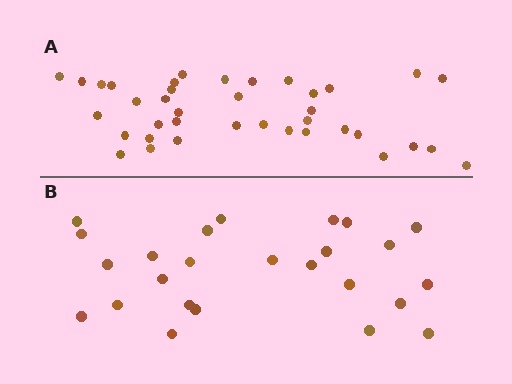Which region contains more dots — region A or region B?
Region A (the top region) has more dots.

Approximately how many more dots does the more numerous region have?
Region A has approximately 15 more dots than region B.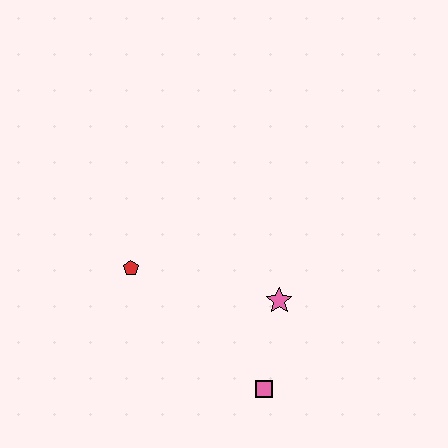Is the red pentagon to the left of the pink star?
Yes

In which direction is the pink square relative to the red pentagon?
The pink square is to the right of the red pentagon.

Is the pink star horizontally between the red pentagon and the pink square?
No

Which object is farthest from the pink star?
The red pentagon is farthest from the pink star.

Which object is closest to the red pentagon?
The pink star is closest to the red pentagon.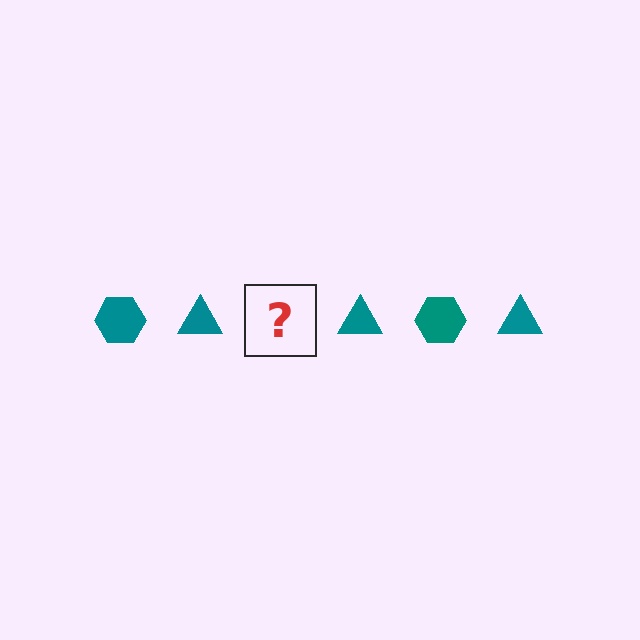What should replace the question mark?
The question mark should be replaced with a teal hexagon.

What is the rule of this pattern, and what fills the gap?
The rule is that the pattern cycles through hexagon, triangle shapes in teal. The gap should be filled with a teal hexagon.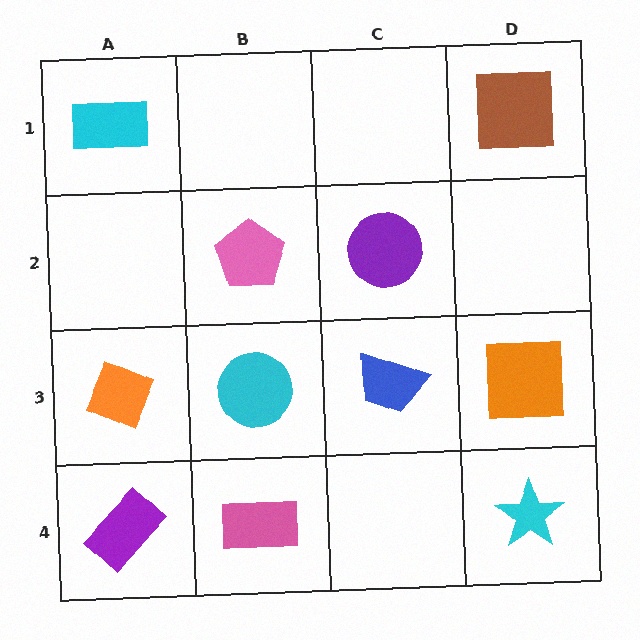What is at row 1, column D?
A brown square.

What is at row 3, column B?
A cyan circle.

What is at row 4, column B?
A pink rectangle.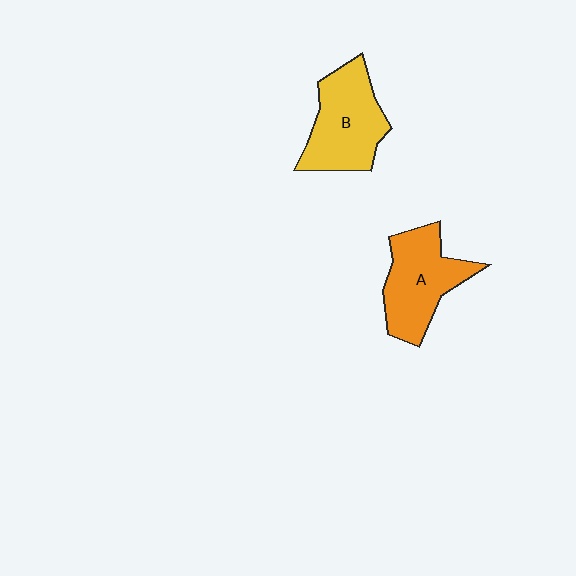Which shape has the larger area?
Shape B (yellow).